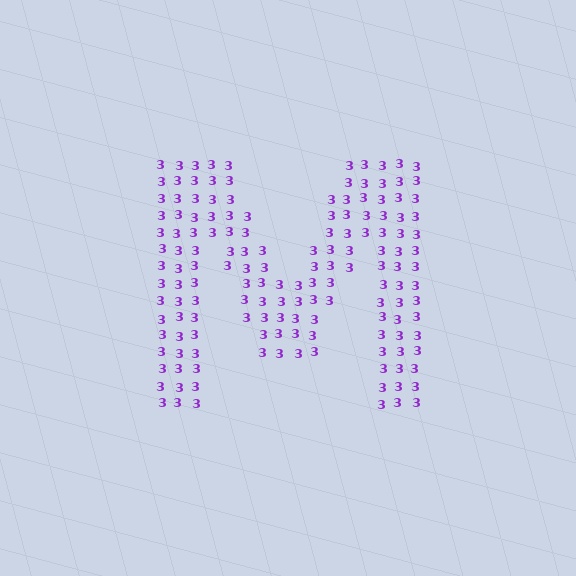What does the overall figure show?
The overall figure shows the letter M.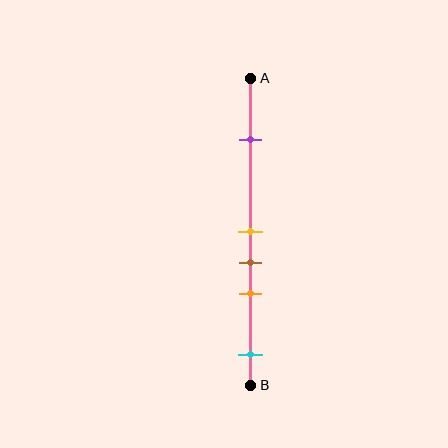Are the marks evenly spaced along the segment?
No, the marks are not evenly spaced.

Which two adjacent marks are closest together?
The yellow and brown marks are the closest adjacent pair.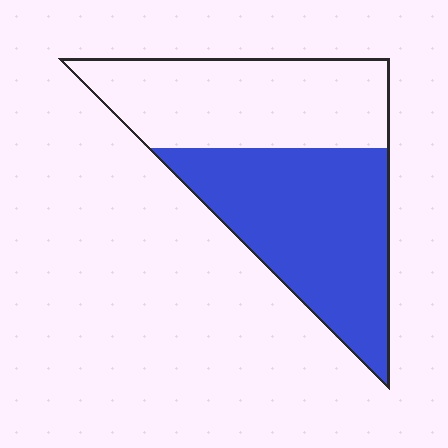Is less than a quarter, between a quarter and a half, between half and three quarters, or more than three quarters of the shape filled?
Between half and three quarters.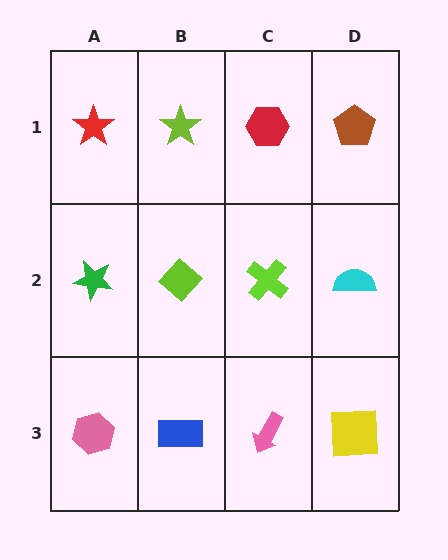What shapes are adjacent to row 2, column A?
A red star (row 1, column A), a pink hexagon (row 3, column A), a lime diamond (row 2, column B).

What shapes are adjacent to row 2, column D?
A brown pentagon (row 1, column D), a yellow square (row 3, column D), a lime cross (row 2, column C).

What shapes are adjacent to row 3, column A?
A green star (row 2, column A), a blue rectangle (row 3, column B).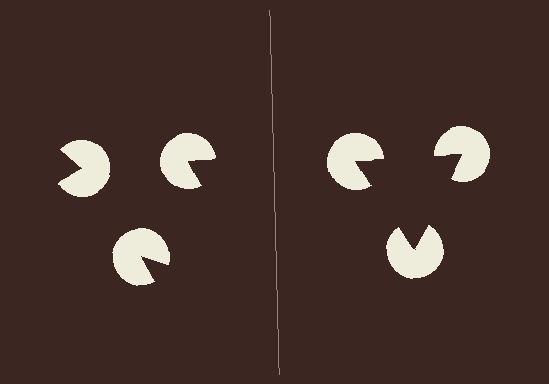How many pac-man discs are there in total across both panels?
6 — 3 on each side.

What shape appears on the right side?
An illusory triangle.